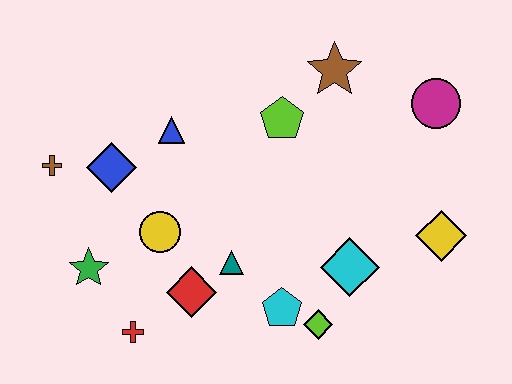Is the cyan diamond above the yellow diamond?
No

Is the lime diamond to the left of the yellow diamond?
Yes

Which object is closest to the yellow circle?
The red diamond is closest to the yellow circle.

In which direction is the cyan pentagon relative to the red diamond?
The cyan pentagon is to the right of the red diamond.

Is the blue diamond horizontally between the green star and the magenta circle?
Yes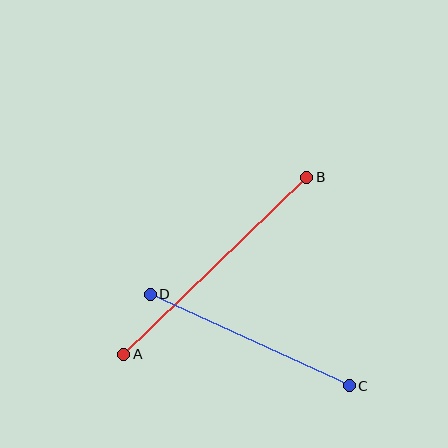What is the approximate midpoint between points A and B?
The midpoint is at approximately (215, 266) pixels.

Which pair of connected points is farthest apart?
Points A and B are farthest apart.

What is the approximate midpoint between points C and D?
The midpoint is at approximately (250, 340) pixels.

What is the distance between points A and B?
The distance is approximately 255 pixels.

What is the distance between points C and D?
The distance is approximately 219 pixels.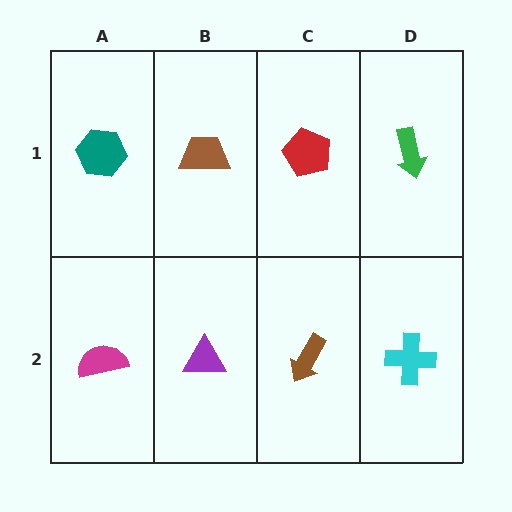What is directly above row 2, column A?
A teal hexagon.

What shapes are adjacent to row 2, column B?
A brown trapezoid (row 1, column B), a magenta semicircle (row 2, column A), a brown arrow (row 2, column C).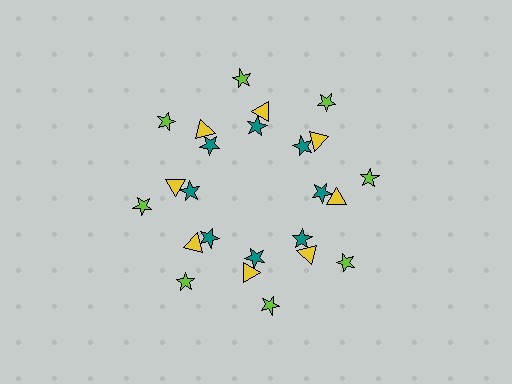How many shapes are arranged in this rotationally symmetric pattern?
There are 24 shapes, arranged in 8 groups of 3.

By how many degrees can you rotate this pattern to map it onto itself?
The pattern maps onto itself every 45 degrees of rotation.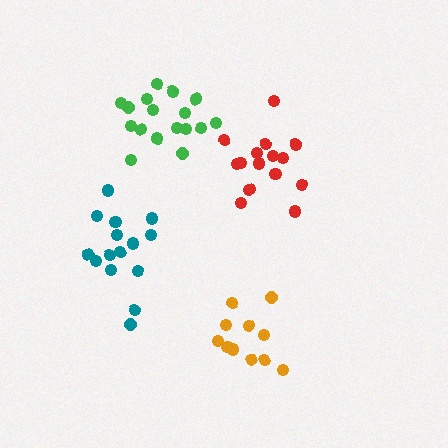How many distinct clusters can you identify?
There are 4 distinct clusters.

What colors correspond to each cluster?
The clusters are colored: green, red, teal, orange.